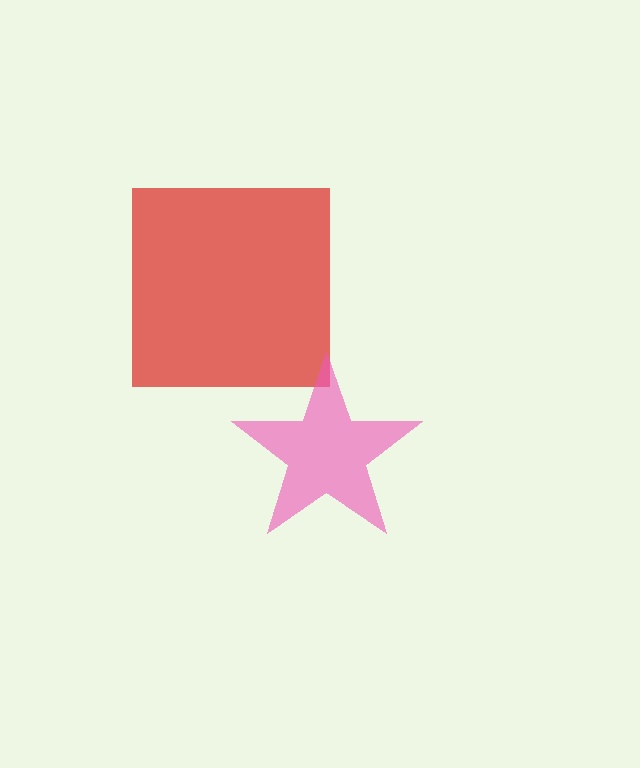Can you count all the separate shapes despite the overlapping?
Yes, there are 2 separate shapes.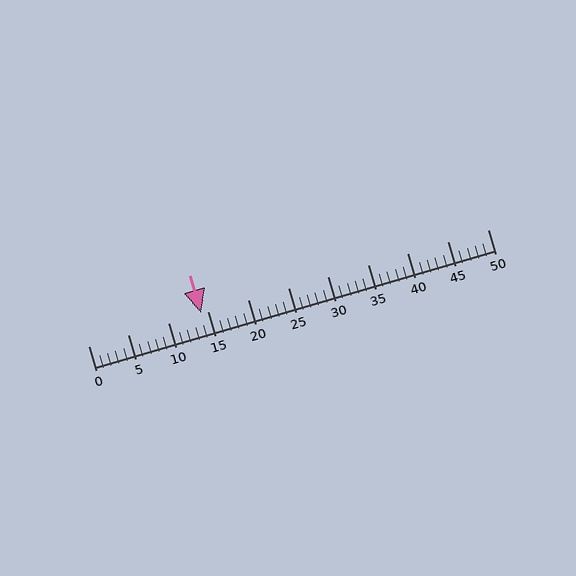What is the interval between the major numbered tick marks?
The major tick marks are spaced 5 units apart.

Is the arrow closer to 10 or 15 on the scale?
The arrow is closer to 15.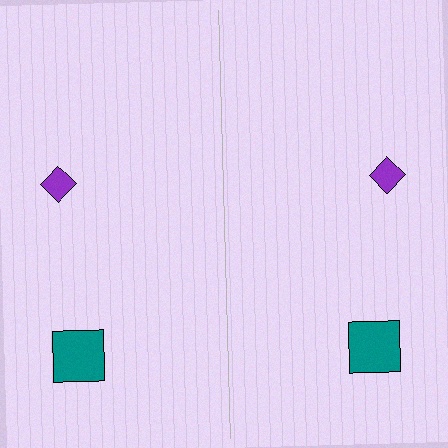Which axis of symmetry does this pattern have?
The pattern has a vertical axis of symmetry running through the center of the image.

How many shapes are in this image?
There are 4 shapes in this image.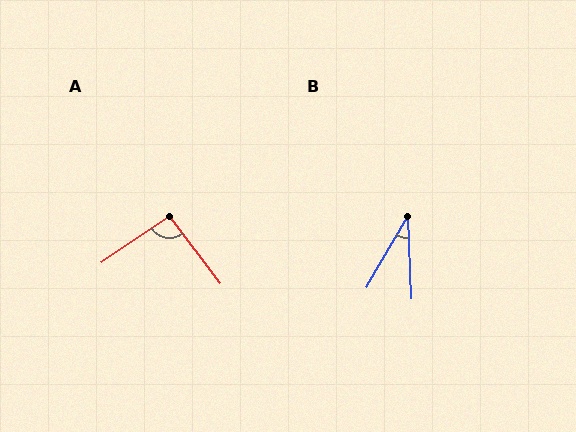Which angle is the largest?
A, at approximately 93 degrees.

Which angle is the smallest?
B, at approximately 33 degrees.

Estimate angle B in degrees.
Approximately 33 degrees.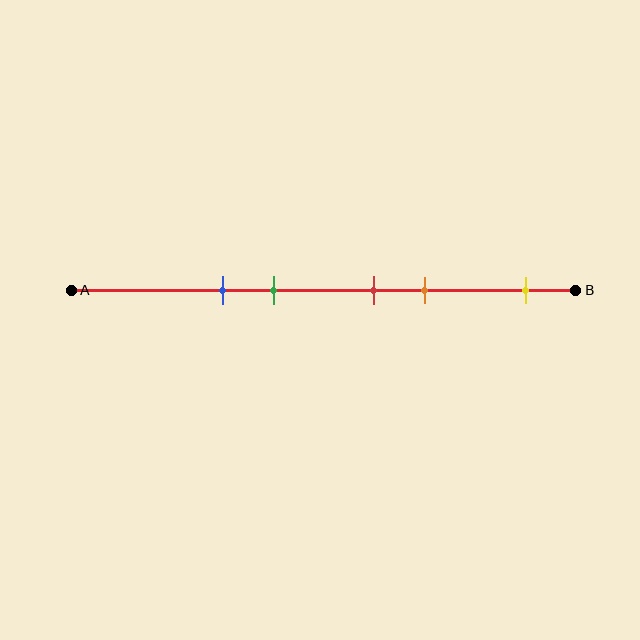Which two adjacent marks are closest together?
The red and orange marks are the closest adjacent pair.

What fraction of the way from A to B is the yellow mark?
The yellow mark is approximately 90% (0.9) of the way from A to B.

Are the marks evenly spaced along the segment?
No, the marks are not evenly spaced.